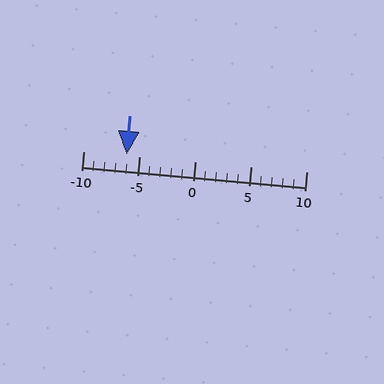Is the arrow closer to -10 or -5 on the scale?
The arrow is closer to -5.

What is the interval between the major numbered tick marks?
The major tick marks are spaced 5 units apart.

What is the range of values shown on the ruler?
The ruler shows values from -10 to 10.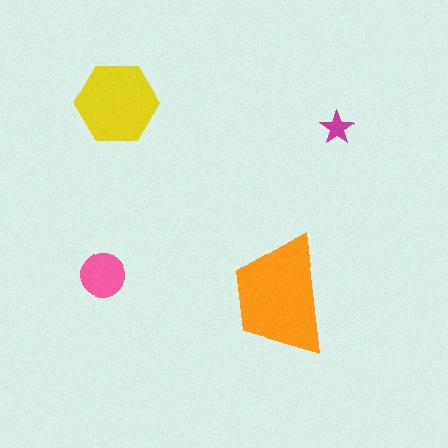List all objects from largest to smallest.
The orange trapezoid, the yellow hexagon, the pink circle, the magenta star.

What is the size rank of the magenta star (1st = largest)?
4th.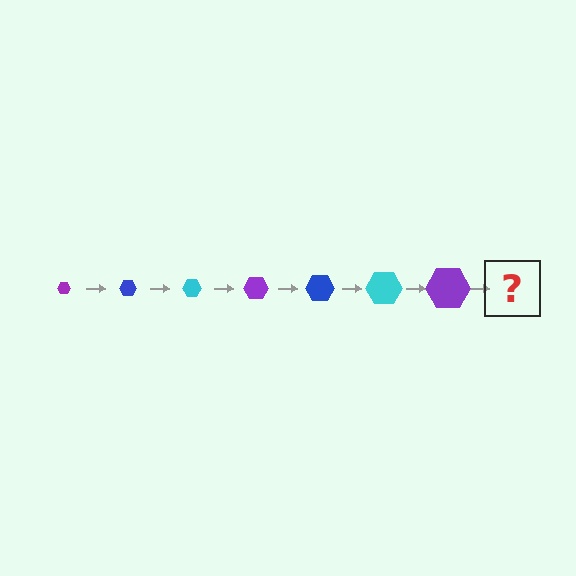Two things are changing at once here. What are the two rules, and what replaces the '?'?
The two rules are that the hexagon grows larger each step and the color cycles through purple, blue, and cyan. The '?' should be a blue hexagon, larger than the previous one.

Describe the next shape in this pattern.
It should be a blue hexagon, larger than the previous one.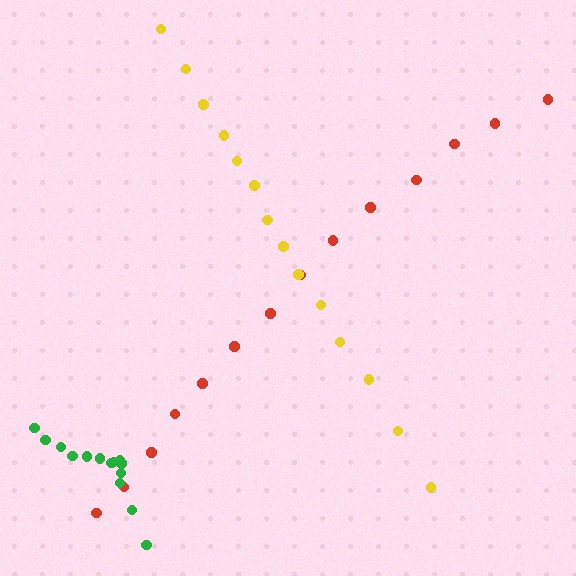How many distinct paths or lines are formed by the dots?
There are 3 distinct paths.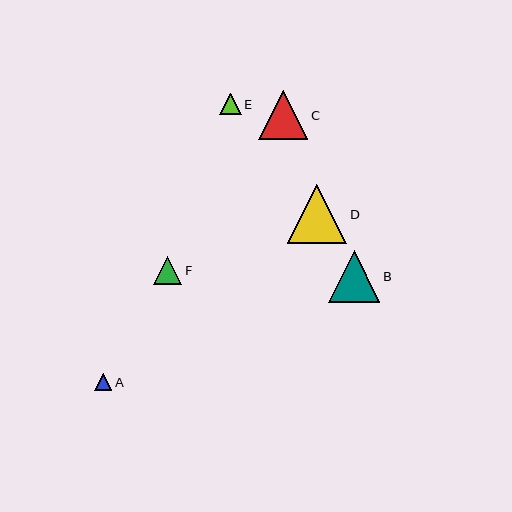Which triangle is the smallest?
Triangle A is the smallest with a size of approximately 17 pixels.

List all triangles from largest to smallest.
From largest to smallest: D, B, C, F, E, A.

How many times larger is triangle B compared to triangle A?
Triangle B is approximately 3.0 times the size of triangle A.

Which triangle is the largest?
Triangle D is the largest with a size of approximately 59 pixels.